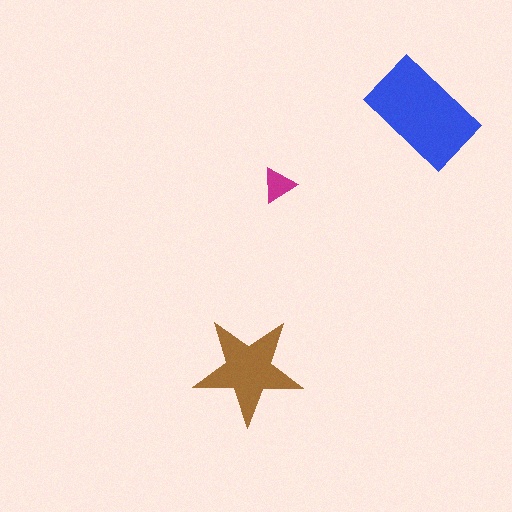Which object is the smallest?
The magenta triangle.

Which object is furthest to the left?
The brown star is leftmost.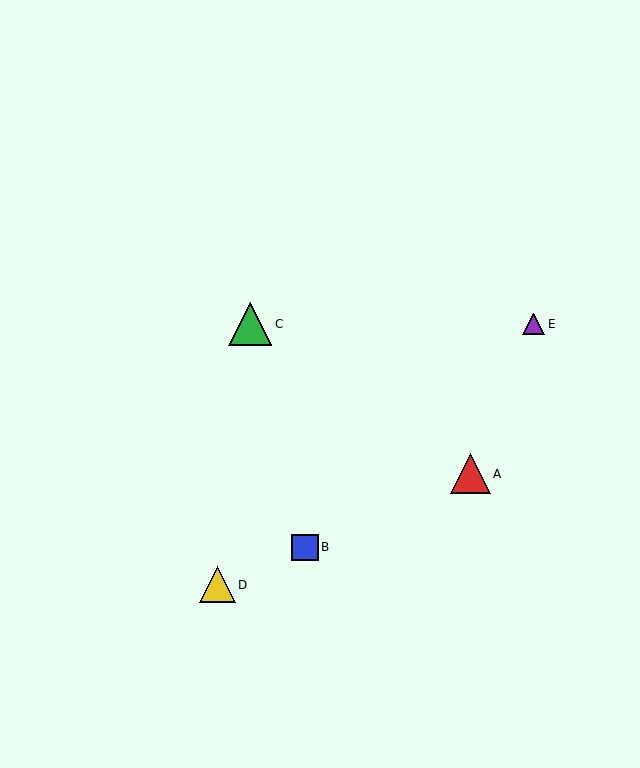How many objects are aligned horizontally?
2 objects (C, E) are aligned horizontally.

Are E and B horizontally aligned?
No, E is at y≈324 and B is at y≈547.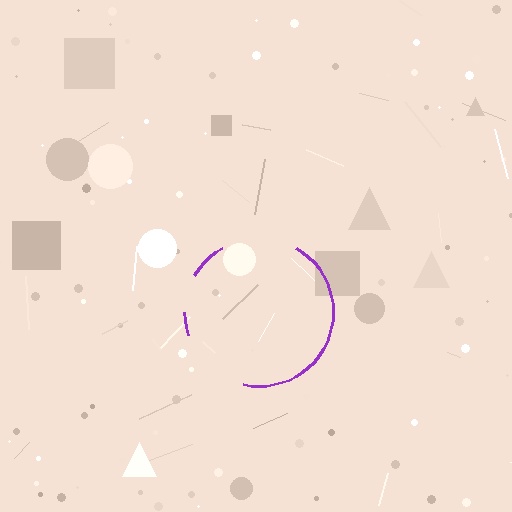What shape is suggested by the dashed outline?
The dashed outline suggests a circle.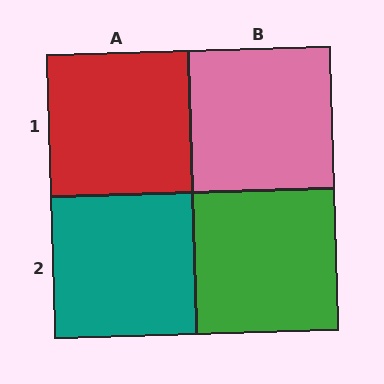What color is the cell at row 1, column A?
Red.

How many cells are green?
1 cell is green.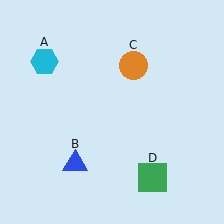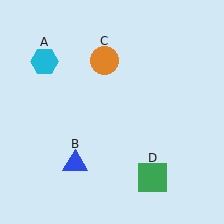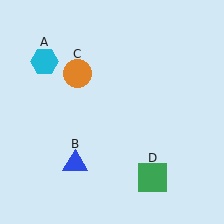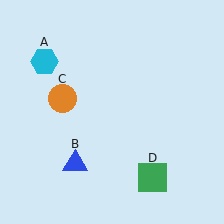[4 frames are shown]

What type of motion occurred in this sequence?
The orange circle (object C) rotated counterclockwise around the center of the scene.